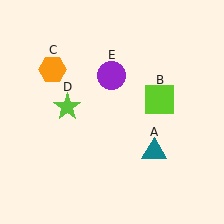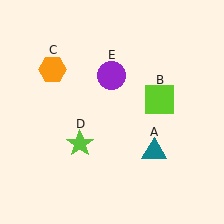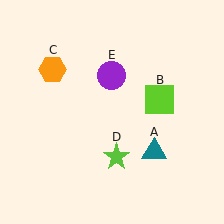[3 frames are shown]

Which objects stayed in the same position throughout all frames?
Teal triangle (object A) and lime square (object B) and orange hexagon (object C) and purple circle (object E) remained stationary.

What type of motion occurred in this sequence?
The lime star (object D) rotated counterclockwise around the center of the scene.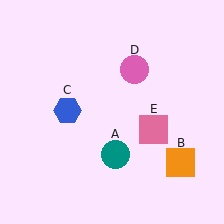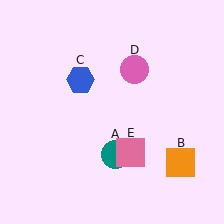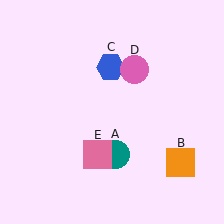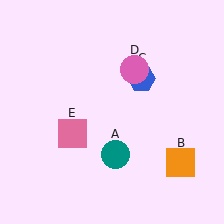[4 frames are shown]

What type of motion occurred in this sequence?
The blue hexagon (object C), pink square (object E) rotated clockwise around the center of the scene.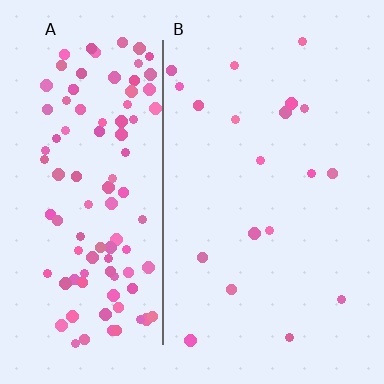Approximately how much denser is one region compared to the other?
Approximately 5.7× — region A over region B.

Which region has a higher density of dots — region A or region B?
A (the left).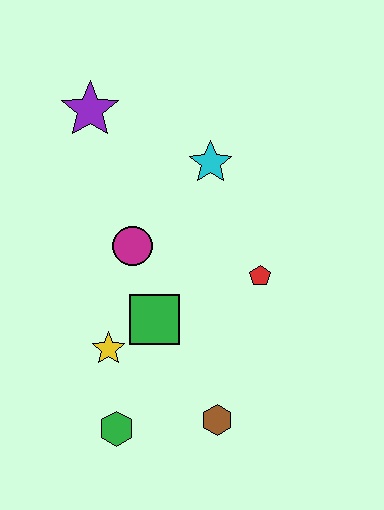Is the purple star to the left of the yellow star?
Yes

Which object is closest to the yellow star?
The green square is closest to the yellow star.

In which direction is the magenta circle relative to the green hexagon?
The magenta circle is above the green hexagon.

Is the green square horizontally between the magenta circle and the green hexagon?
No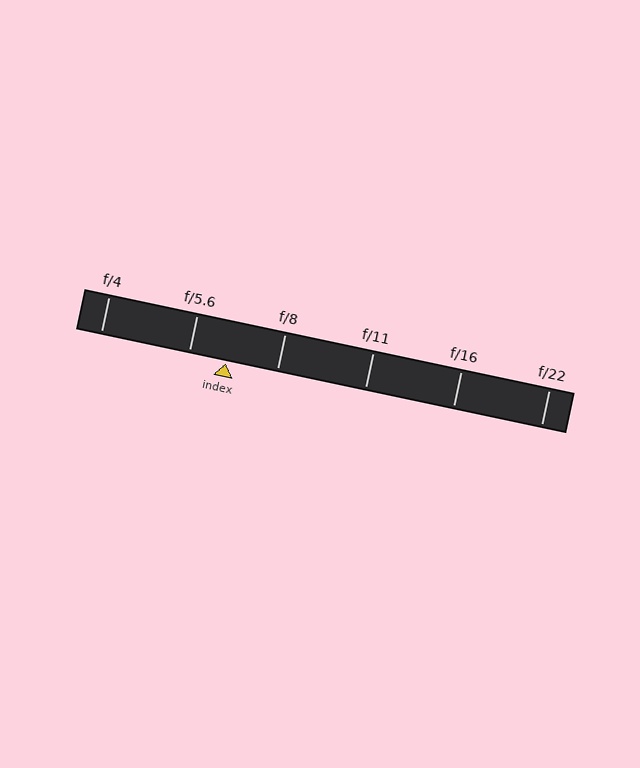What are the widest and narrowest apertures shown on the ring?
The widest aperture shown is f/4 and the narrowest is f/22.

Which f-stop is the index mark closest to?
The index mark is closest to f/5.6.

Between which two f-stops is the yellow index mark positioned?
The index mark is between f/5.6 and f/8.